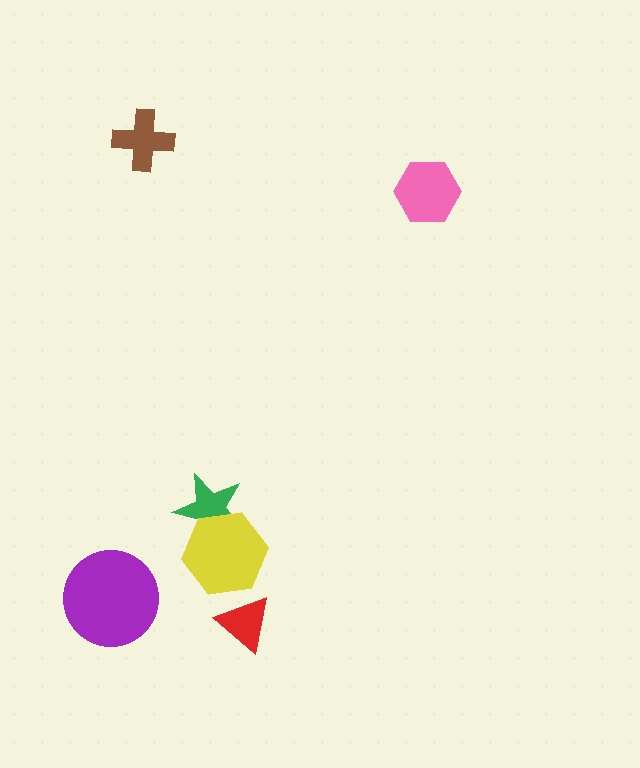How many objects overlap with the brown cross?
0 objects overlap with the brown cross.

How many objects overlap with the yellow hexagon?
1 object overlaps with the yellow hexagon.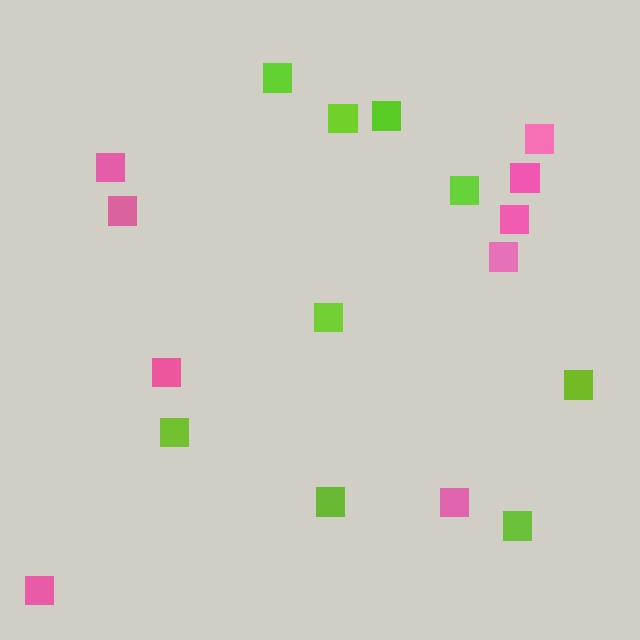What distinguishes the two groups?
There are 2 groups: one group of pink squares (9) and one group of lime squares (9).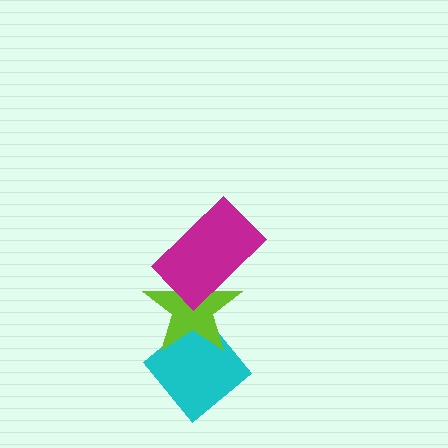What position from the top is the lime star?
The lime star is 2nd from the top.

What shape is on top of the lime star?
The magenta rectangle is on top of the lime star.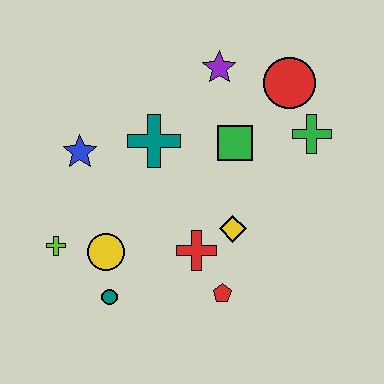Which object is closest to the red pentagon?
The red cross is closest to the red pentagon.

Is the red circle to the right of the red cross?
Yes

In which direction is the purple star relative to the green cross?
The purple star is to the left of the green cross.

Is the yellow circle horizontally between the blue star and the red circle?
Yes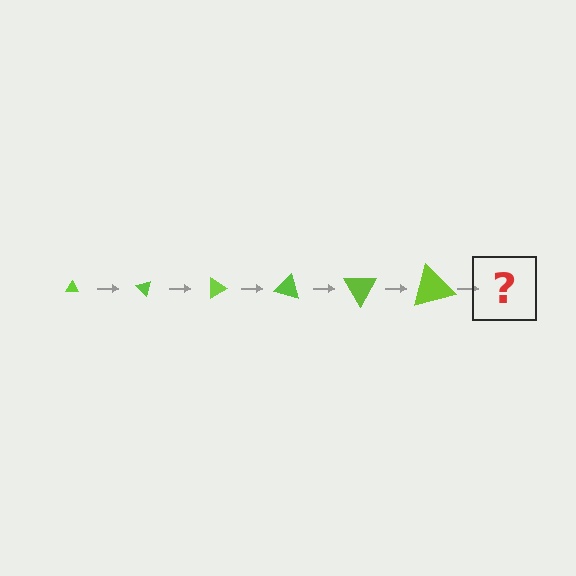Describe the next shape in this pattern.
It should be a triangle, larger than the previous one and rotated 270 degrees from the start.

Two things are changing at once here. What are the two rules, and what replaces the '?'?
The two rules are that the triangle grows larger each step and it rotates 45 degrees each step. The '?' should be a triangle, larger than the previous one and rotated 270 degrees from the start.